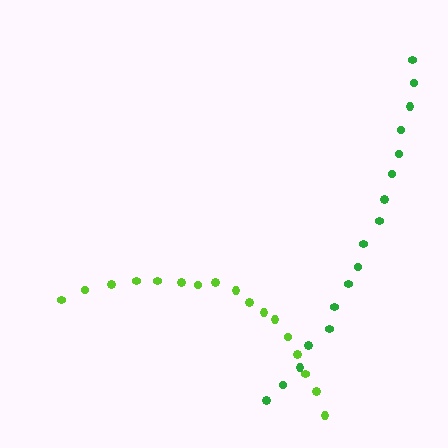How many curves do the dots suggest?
There are 2 distinct paths.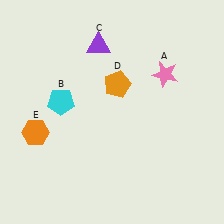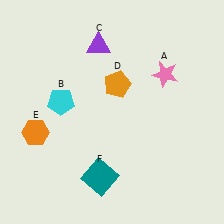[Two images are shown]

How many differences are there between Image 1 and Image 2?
There is 1 difference between the two images.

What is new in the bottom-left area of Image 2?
A teal square (F) was added in the bottom-left area of Image 2.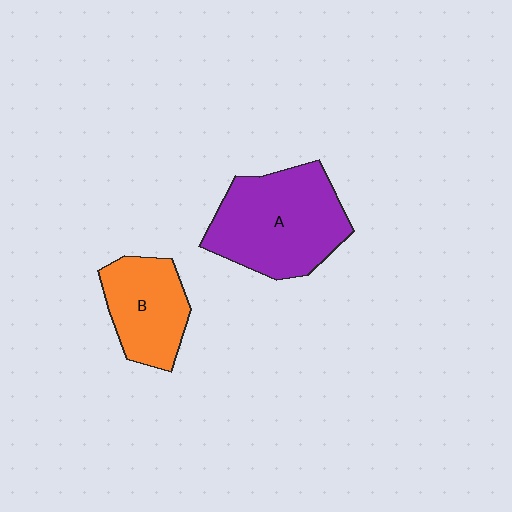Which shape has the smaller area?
Shape B (orange).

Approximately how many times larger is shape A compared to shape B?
Approximately 1.6 times.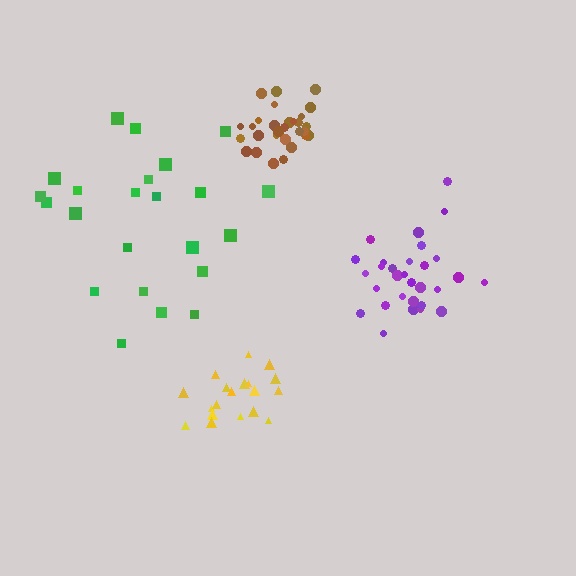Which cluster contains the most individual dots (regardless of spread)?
Purple (30).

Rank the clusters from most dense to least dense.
brown, purple, yellow, green.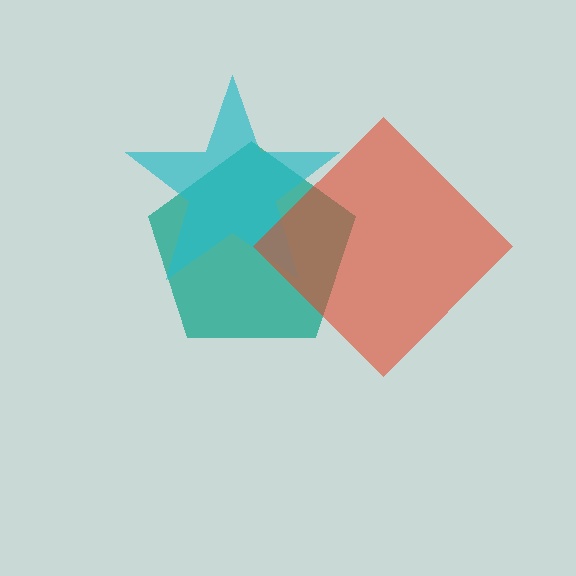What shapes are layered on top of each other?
The layered shapes are: a teal pentagon, a cyan star, a red diamond.